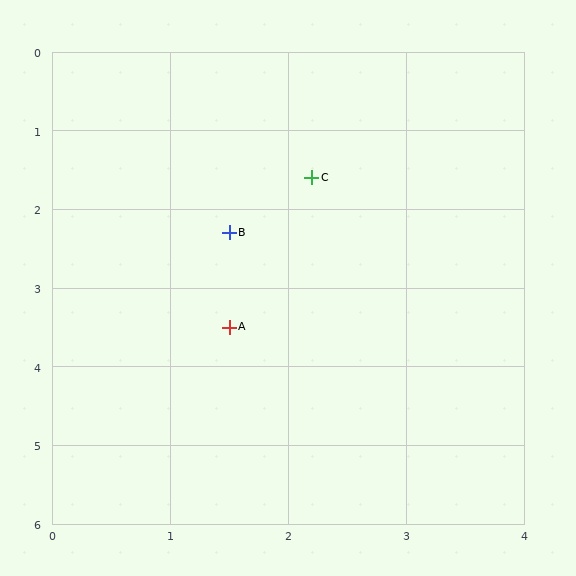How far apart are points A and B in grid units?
Points A and B are about 1.2 grid units apart.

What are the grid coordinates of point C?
Point C is at approximately (2.2, 1.6).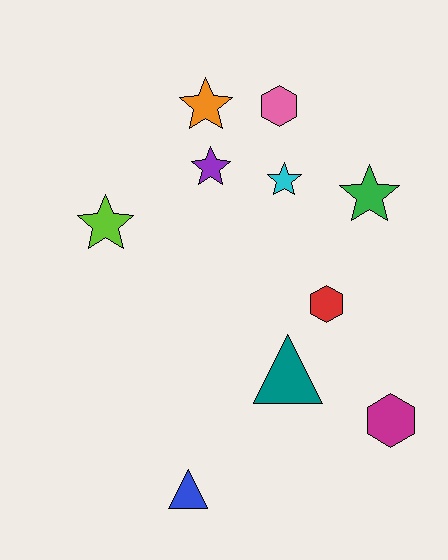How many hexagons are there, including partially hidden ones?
There are 3 hexagons.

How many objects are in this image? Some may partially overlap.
There are 10 objects.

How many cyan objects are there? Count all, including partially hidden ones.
There is 1 cyan object.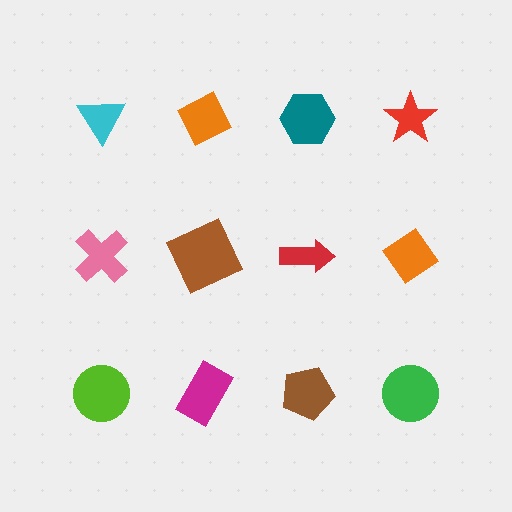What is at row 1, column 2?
An orange diamond.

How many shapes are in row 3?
4 shapes.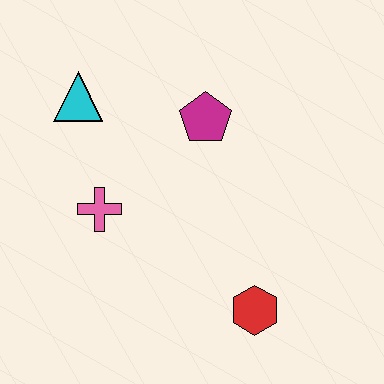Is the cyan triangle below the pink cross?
No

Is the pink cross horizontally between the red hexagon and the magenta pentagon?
No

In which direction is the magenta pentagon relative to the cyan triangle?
The magenta pentagon is to the right of the cyan triangle.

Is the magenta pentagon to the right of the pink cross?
Yes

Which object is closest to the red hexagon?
The pink cross is closest to the red hexagon.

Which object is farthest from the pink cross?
The red hexagon is farthest from the pink cross.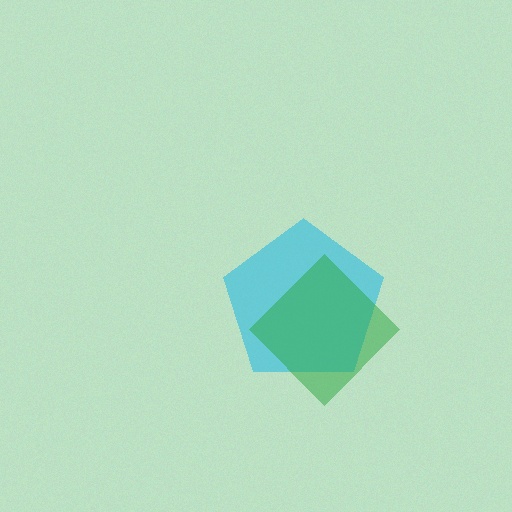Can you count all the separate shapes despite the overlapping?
Yes, there are 2 separate shapes.